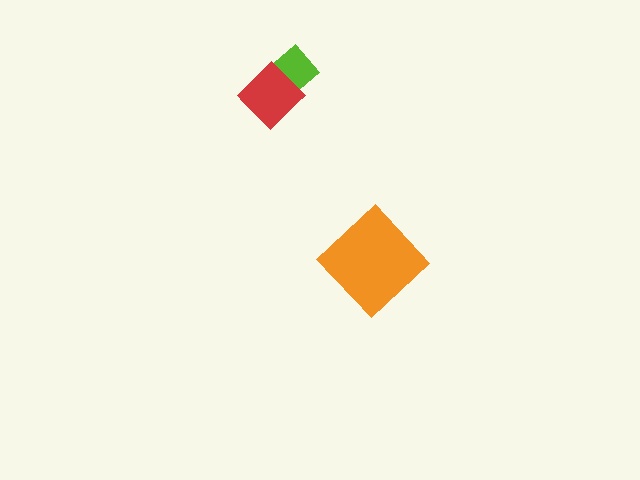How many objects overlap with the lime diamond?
1 object overlaps with the lime diamond.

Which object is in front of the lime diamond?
The red diamond is in front of the lime diamond.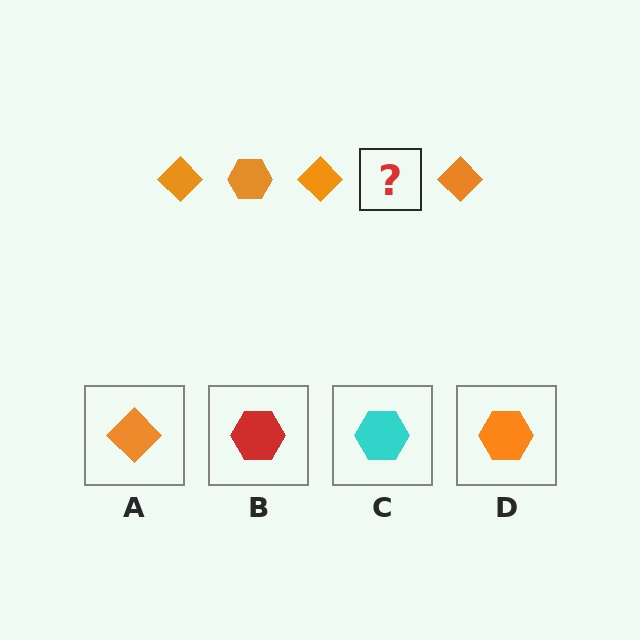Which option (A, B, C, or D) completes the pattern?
D.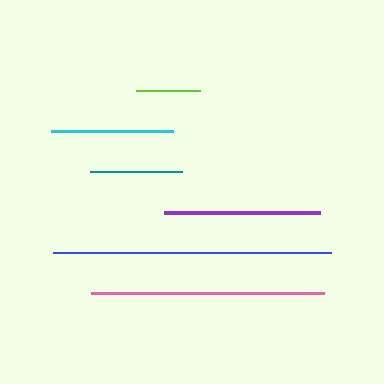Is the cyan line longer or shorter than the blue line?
The blue line is longer than the cyan line.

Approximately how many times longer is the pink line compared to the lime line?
The pink line is approximately 3.6 times the length of the lime line.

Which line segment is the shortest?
The lime line is the shortest at approximately 64 pixels.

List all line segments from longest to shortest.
From longest to shortest: blue, pink, purple, cyan, teal, lime.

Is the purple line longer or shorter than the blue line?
The blue line is longer than the purple line.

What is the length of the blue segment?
The blue segment is approximately 278 pixels long.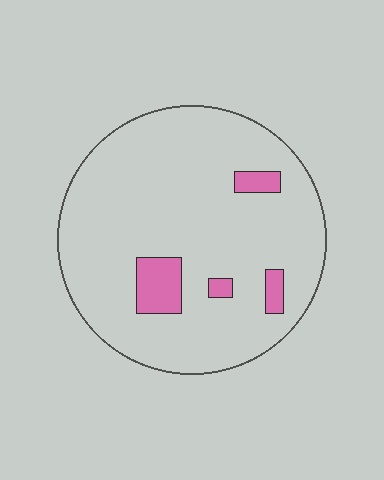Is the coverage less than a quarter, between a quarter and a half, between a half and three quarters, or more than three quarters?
Less than a quarter.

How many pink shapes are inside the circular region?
4.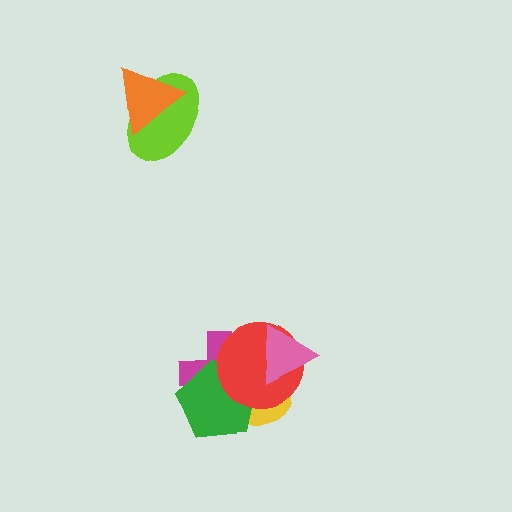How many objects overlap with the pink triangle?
3 objects overlap with the pink triangle.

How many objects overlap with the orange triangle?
1 object overlaps with the orange triangle.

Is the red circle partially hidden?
Yes, it is partially covered by another shape.